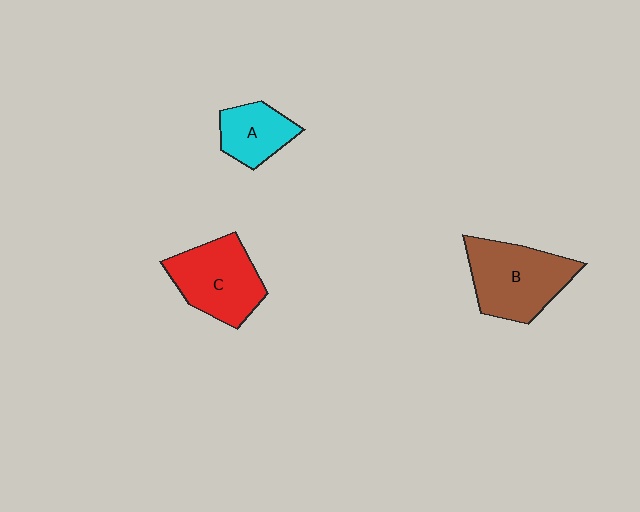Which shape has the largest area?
Shape B (brown).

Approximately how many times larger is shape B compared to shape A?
Approximately 1.8 times.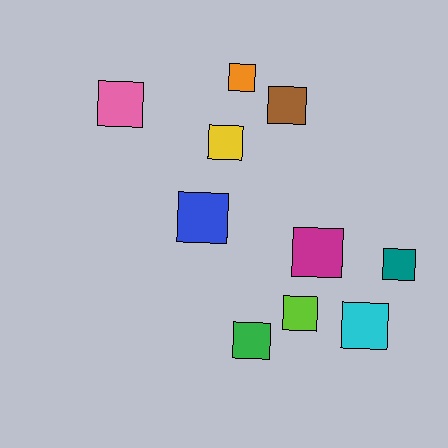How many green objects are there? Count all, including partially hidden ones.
There is 1 green object.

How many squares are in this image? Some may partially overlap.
There are 10 squares.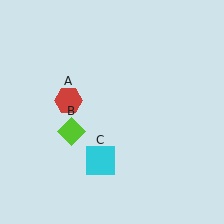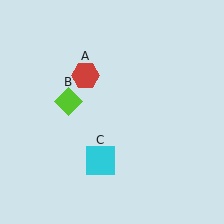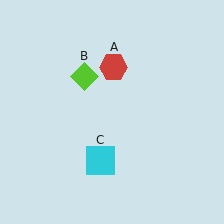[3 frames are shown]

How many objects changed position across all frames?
2 objects changed position: red hexagon (object A), lime diamond (object B).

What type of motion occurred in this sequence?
The red hexagon (object A), lime diamond (object B) rotated clockwise around the center of the scene.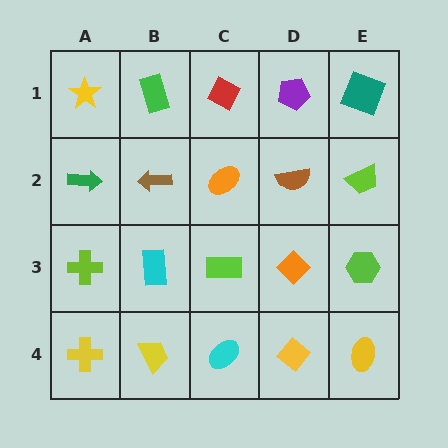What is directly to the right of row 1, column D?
A teal square.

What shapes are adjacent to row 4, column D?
An orange diamond (row 3, column D), a cyan ellipse (row 4, column C), a yellow ellipse (row 4, column E).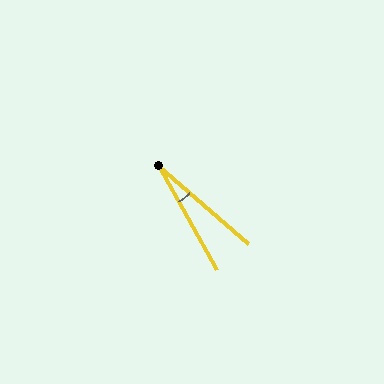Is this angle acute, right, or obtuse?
It is acute.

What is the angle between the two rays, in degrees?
Approximately 20 degrees.